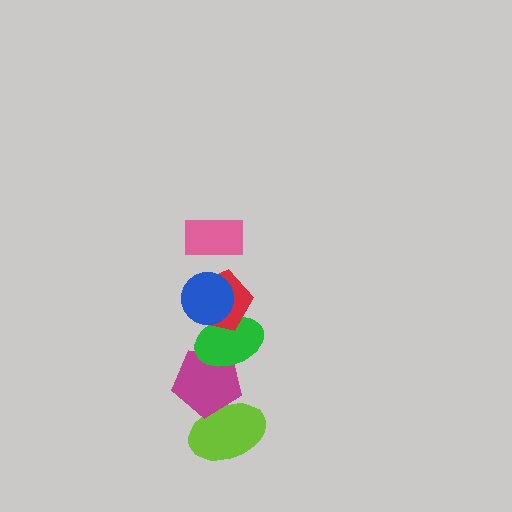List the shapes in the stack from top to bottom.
From top to bottom: the pink rectangle, the blue circle, the red pentagon, the green ellipse, the magenta pentagon, the lime ellipse.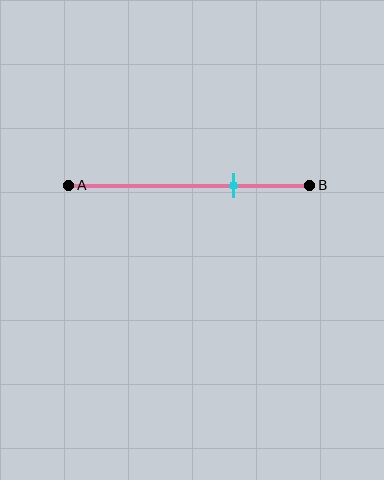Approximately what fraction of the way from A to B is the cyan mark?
The cyan mark is approximately 70% of the way from A to B.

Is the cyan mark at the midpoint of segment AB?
No, the mark is at about 70% from A, not at the 50% midpoint.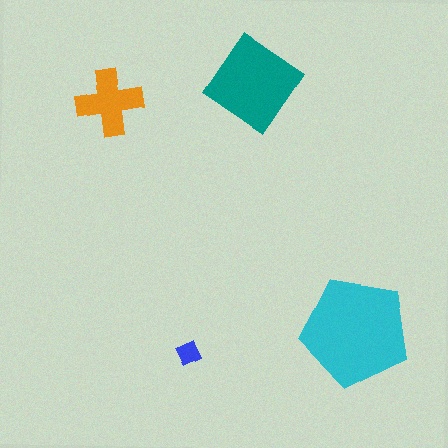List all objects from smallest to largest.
The blue diamond, the orange cross, the teal diamond, the cyan pentagon.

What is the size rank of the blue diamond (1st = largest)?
4th.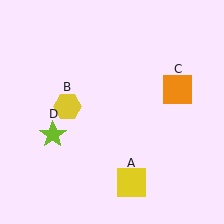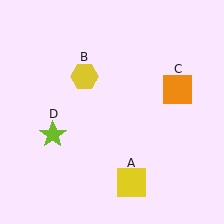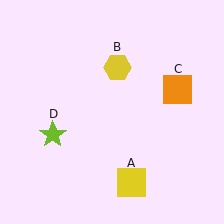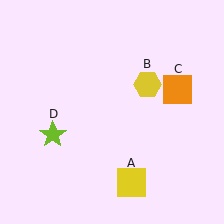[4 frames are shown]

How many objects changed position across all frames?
1 object changed position: yellow hexagon (object B).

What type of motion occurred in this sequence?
The yellow hexagon (object B) rotated clockwise around the center of the scene.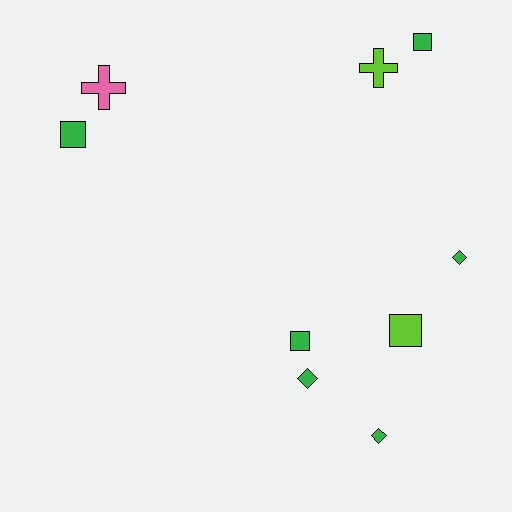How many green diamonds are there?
There are 3 green diamonds.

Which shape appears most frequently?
Square, with 4 objects.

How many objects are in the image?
There are 9 objects.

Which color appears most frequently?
Green, with 6 objects.